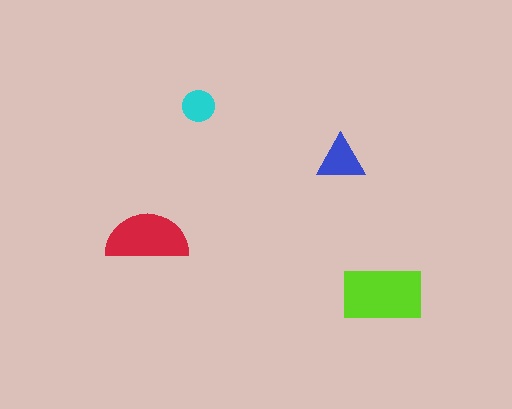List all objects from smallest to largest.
The cyan circle, the blue triangle, the red semicircle, the lime rectangle.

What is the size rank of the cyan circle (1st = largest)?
4th.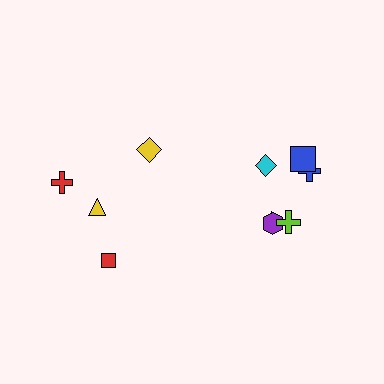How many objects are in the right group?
There are 6 objects.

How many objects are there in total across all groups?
There are 10 objects.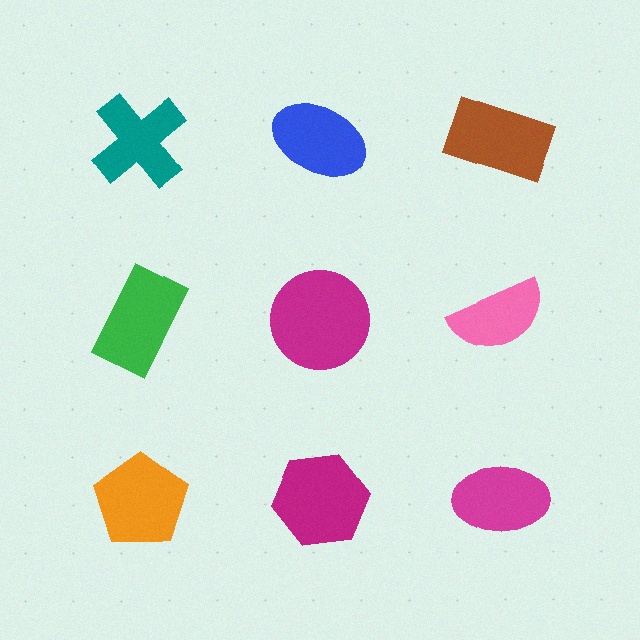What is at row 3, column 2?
A magenta hexagon.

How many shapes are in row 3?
3 shapes.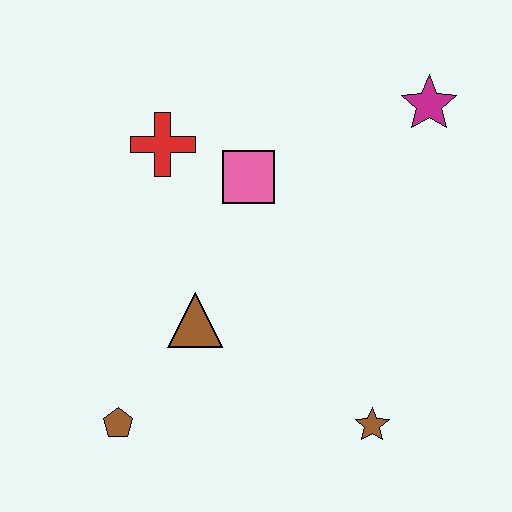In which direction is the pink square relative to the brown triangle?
The pink square is above the brown triangle.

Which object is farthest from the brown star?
The red cross is farthest from the brown star.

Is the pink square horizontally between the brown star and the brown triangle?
Yes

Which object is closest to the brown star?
The brown triangle is closest to the brown star.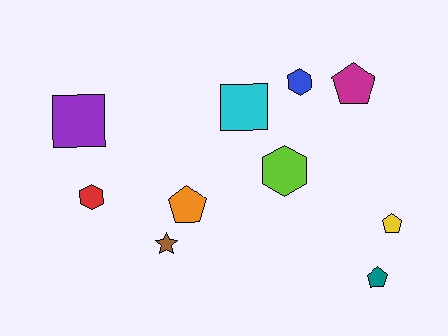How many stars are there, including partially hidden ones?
There is 1 star.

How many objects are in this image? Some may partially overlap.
There are 10 objects.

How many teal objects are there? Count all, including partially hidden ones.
There is 1 teal object.